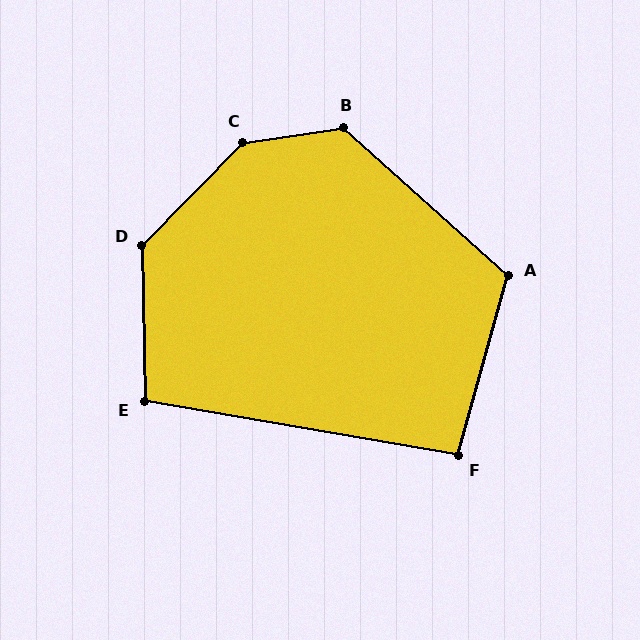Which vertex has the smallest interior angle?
F, at approximately 96 degrees.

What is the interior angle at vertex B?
Approximately 130 degrees (obtuse).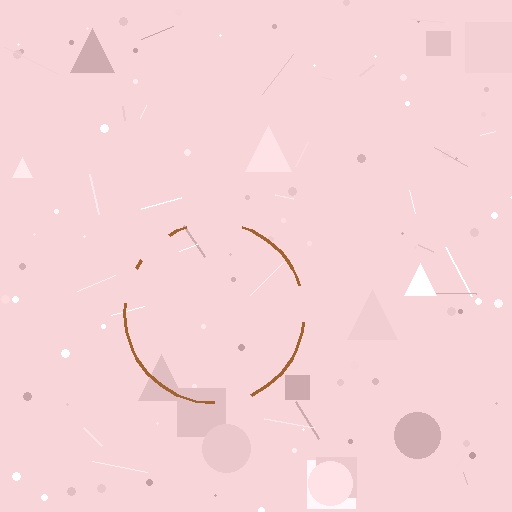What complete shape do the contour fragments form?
The contour fragments form a circle.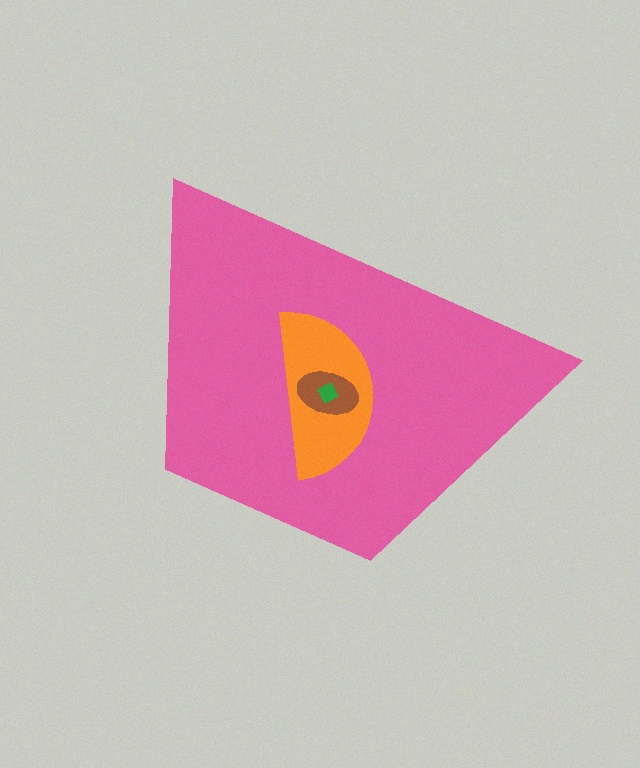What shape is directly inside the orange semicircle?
The brown ellipse.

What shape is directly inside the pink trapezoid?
The orange semicircle.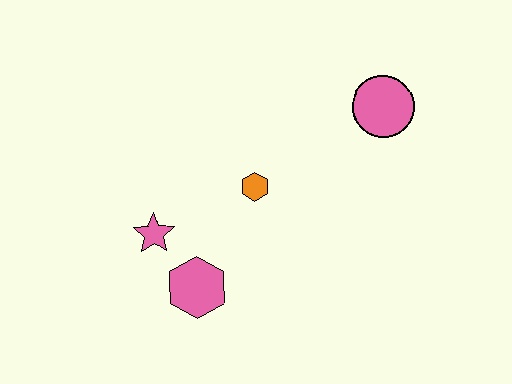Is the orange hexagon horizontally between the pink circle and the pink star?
Yes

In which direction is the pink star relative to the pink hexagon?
The pink star is above the pink hexagon.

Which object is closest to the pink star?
The pink hexagon is closest to the pink star.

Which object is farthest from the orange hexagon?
The pink circle is farthest from the orange hexagon.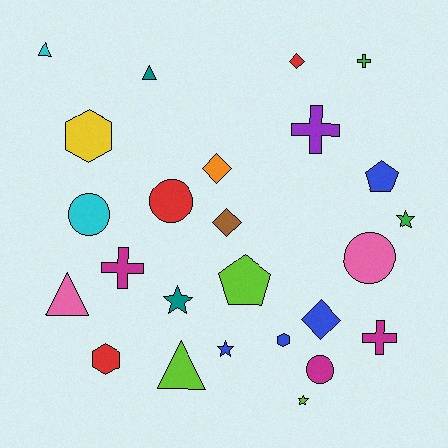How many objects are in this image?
There are 25 objects.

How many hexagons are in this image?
There are 3 hexagons.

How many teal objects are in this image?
There are 2 teal objects.